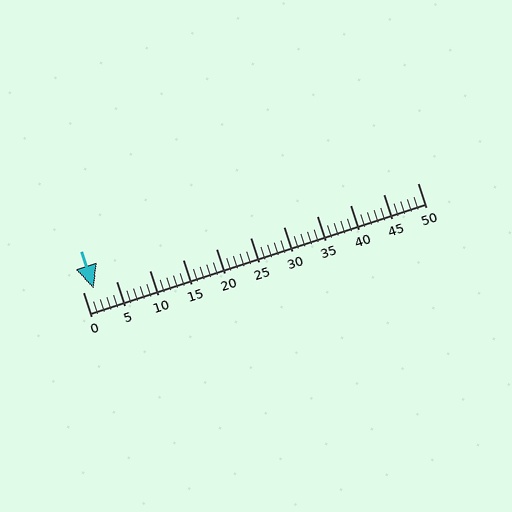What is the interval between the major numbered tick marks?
The major tick marks are spaced 5 units apart.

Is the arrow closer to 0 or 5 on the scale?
The arrow is closer to 0.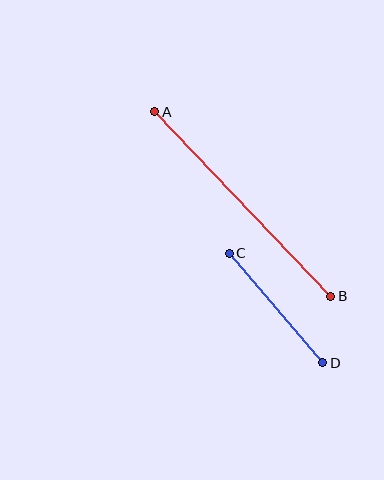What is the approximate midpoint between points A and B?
The midpoint is at approximately (243, 204) pixels.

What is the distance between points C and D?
The distance is approximately 144 pixels.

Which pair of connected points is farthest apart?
Points A and B are farthest apart.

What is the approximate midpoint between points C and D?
The midpoint is at approximately (276, 308) pixels.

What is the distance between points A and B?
The distance is approximately 255 pixels.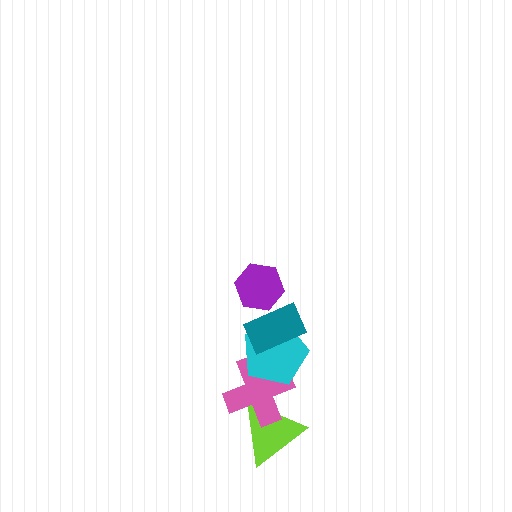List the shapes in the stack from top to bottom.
From top to bottom: the purple hexagon, the teal rectangle, the cyan pentagon, the pink cross, the lime triangle.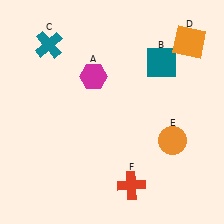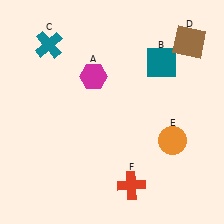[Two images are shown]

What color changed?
The square (D) changed from orange in Image 1 to brown in Image 2.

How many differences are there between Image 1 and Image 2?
There is 1 difference between the two images.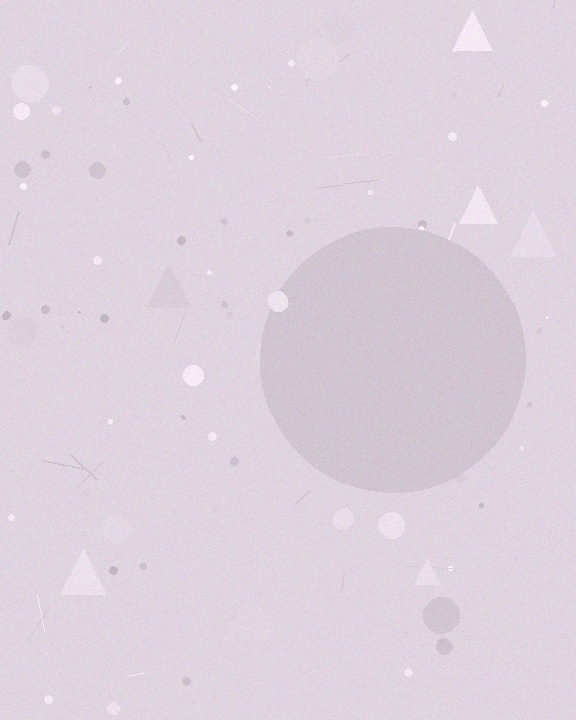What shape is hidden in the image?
A circle is hidden in the image.